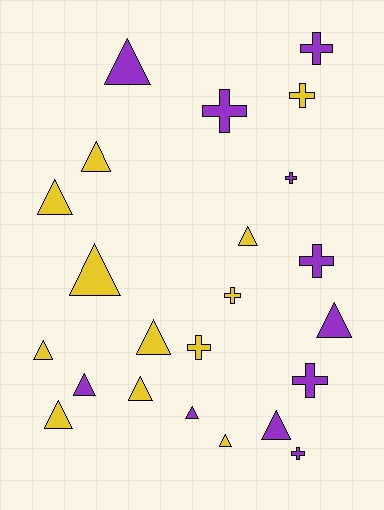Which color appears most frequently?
Yellow, with 12 objects.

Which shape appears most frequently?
Triangle, with 14 objects.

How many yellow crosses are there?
There are 3 yellow crosses.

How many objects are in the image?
There are 23 objects.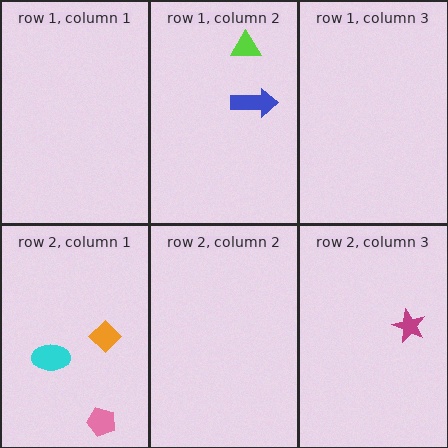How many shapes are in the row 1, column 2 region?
2.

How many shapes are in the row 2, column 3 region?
1.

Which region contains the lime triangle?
The row 1, column 2 region.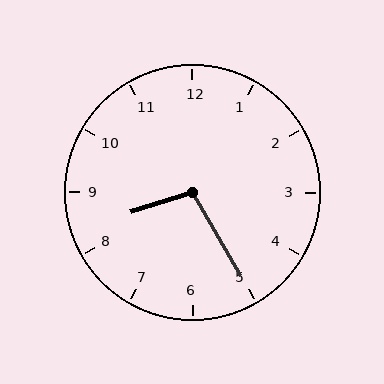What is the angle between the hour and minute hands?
Approximately 102 degrees.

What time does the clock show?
8:25.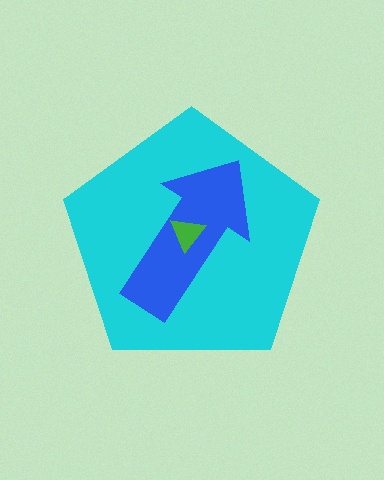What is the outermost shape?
The cyan pentagon.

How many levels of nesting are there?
3.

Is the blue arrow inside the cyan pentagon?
Yes.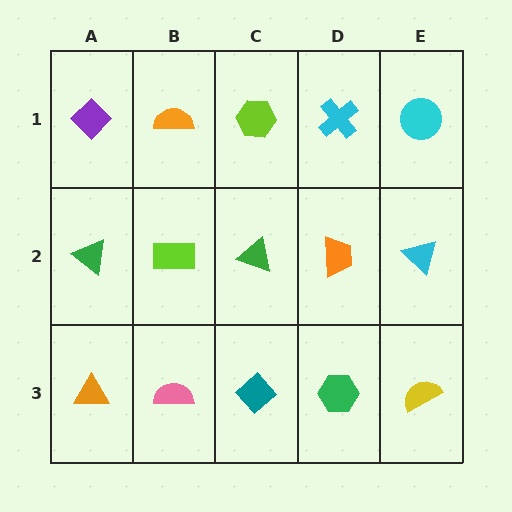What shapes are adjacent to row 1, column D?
An orange trapezoid (row 2, column D), a lime hexagon (row 1, column C), a cyan circle (row 1, column E).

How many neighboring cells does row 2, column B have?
4.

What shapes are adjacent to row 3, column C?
A green triangle (row 2, column C), a pink semicircle (row 3, column B), a green hexagon (row 3, column D).